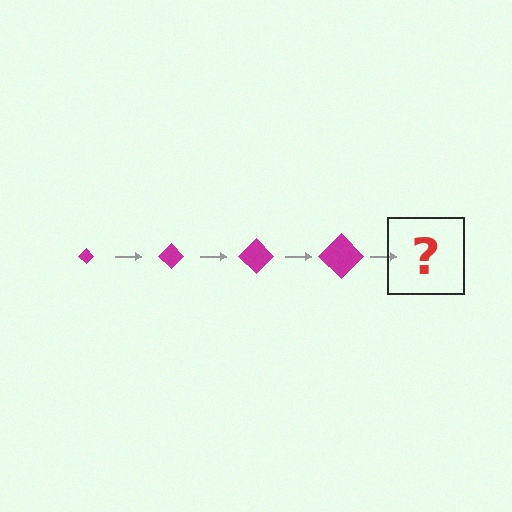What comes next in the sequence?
The next element should be a magenta diamond, larger than the previous one.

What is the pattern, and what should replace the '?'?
The pattern is that the diamond gets progressively larger each step. The '?' should be a magenta diamond, larger than the previous one.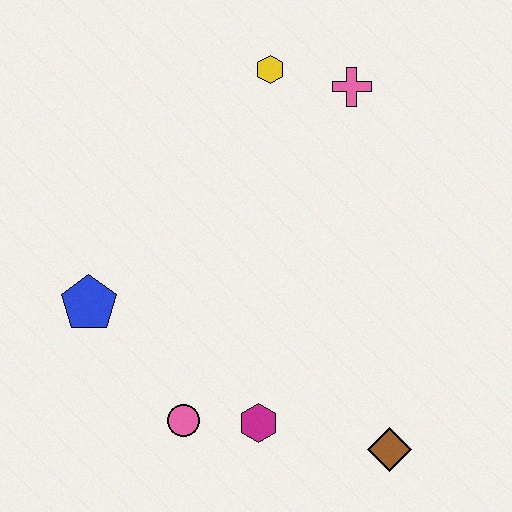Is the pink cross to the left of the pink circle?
No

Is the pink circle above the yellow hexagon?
No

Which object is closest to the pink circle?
The magenta hexagon is closest to the pink circle.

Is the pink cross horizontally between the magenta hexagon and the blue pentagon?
No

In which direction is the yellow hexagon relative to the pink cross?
The yellow hexagon is to the left of the pink cross.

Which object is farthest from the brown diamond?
The yellow hexagon is farthest from the brown diamond.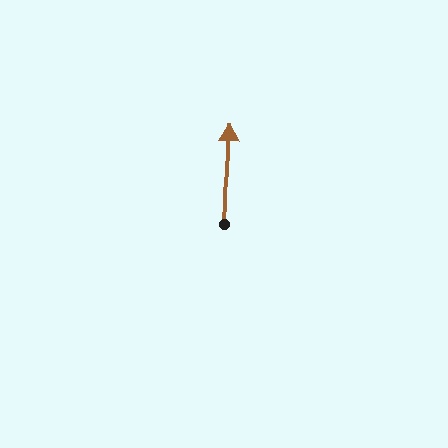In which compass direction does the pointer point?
North.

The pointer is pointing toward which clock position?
Roughly 12 o'clock.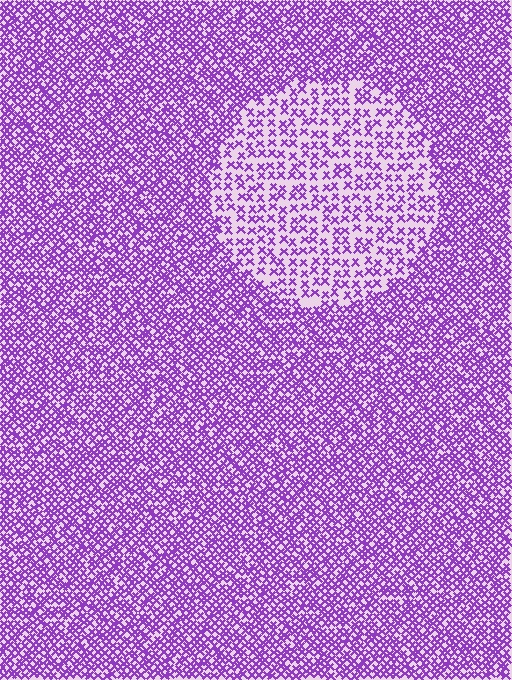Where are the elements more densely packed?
The elements are more densely packed outside the circle boundary.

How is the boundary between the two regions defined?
The boundary is defined by a change in element density (approximately 2.1x ratio). All elements are the same color, size, and shape.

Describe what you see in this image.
The image contains small purple elements arranged at two different densities. A circle-shaped region is visible where the elements are less densely packed than the surrounding area.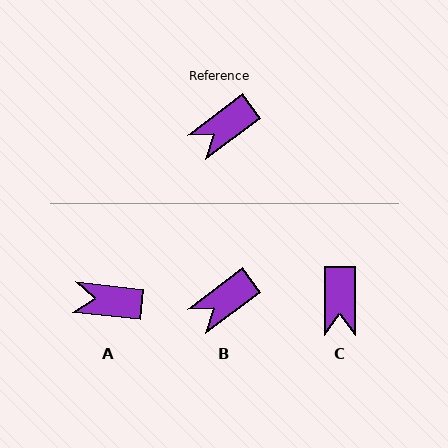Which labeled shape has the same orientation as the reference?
B.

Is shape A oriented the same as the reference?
No, it is off by about 44 degrees.